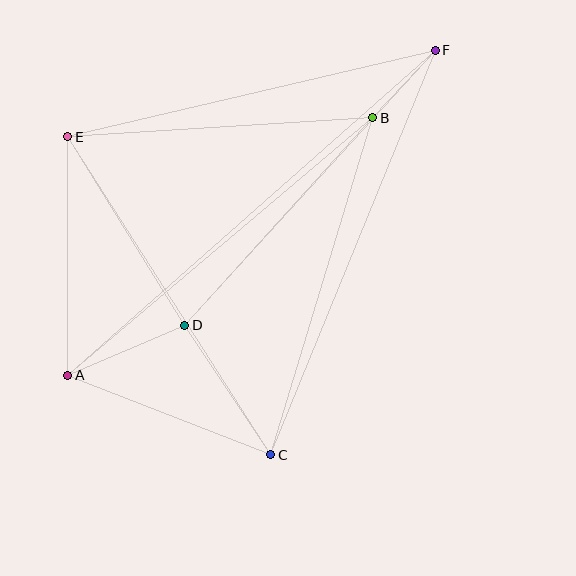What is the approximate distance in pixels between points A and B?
The distance between A and B is approximately 399 pixels.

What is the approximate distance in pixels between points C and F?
The distance between C and F is approximately 437 pixels.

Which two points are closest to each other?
Points B and F are closest to each other.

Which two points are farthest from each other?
Points A and F are farthest from each other.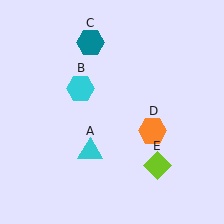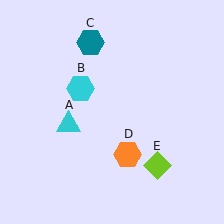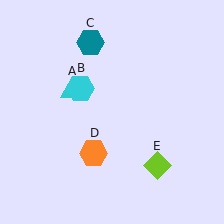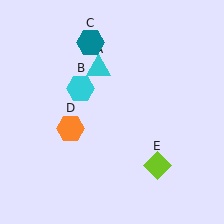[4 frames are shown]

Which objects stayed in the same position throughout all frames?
Cyan hexagon (object B) and teal hexagon (object C) and lime diamond (object E) remained stationary.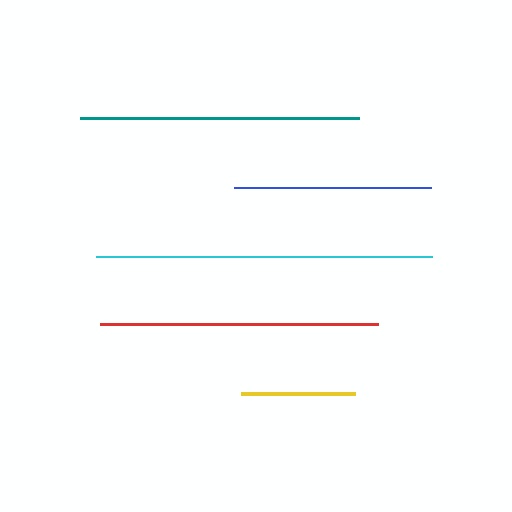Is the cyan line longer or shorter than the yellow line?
The cyan line is longer than the yellow line.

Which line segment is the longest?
The cyan line is the longest at approximately 336 pixels.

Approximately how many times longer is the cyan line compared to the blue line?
The cyan line is approximately 1.7 times the length of the blue line.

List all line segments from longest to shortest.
From longest to shortest: cyan, teal, red, blue, yellow.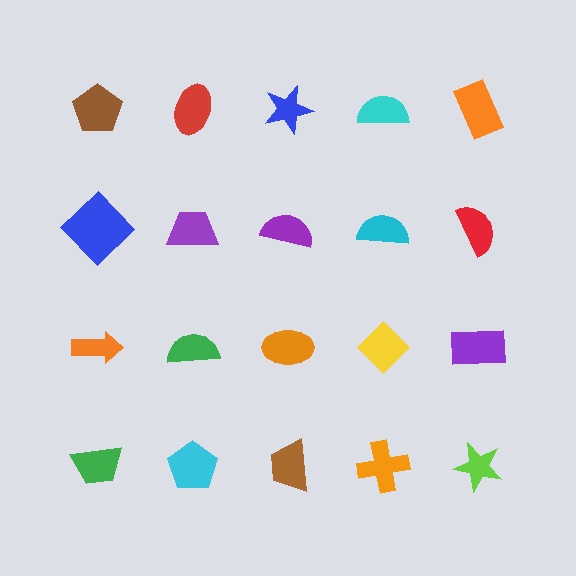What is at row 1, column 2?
A red ellipse.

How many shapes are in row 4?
5 shapes.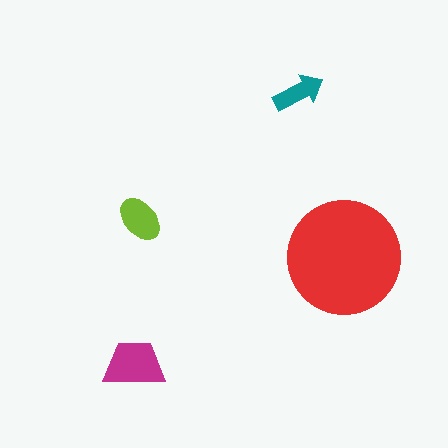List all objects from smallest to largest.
The teal arrow, the lime ellipse, the magenta trapezoid, the red circle.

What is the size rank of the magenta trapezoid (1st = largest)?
2nd.